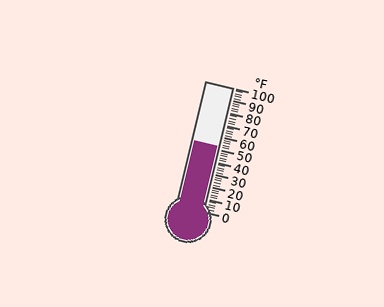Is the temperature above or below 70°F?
The temperature is below 70°F.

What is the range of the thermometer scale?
The thermometer scale ranges from 0°F to 100°F.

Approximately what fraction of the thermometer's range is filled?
The thermometer is filled to approximately 50% of its range.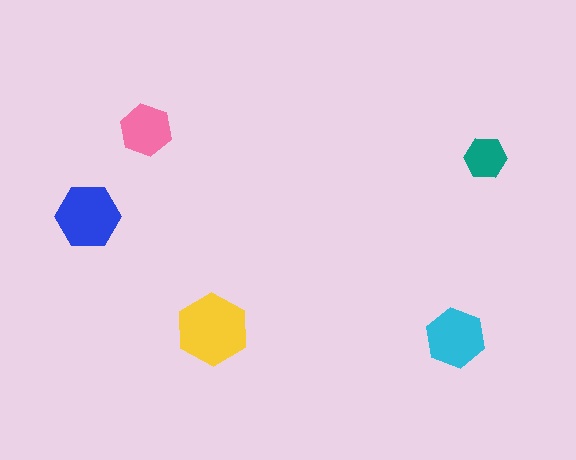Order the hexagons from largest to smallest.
the yellow one, the blue one, the cyan one, the pink one, the teal one.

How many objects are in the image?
There are 5 objects in the image.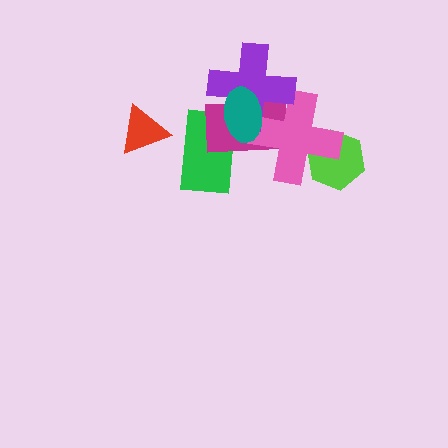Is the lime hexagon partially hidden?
Yes, it is partially covered by another shape.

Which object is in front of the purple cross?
The teal ellipse is in front of the purple cross.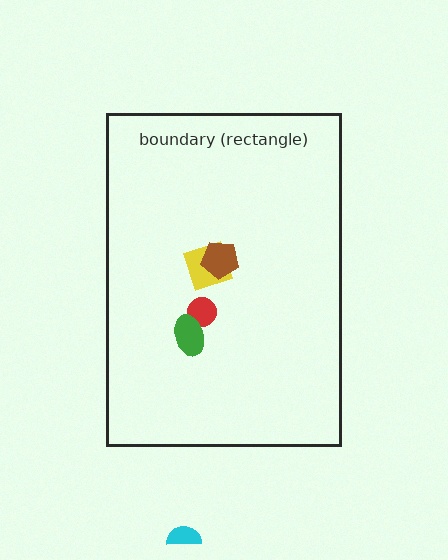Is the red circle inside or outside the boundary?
Inside.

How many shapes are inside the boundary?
4 inside, 1 outside.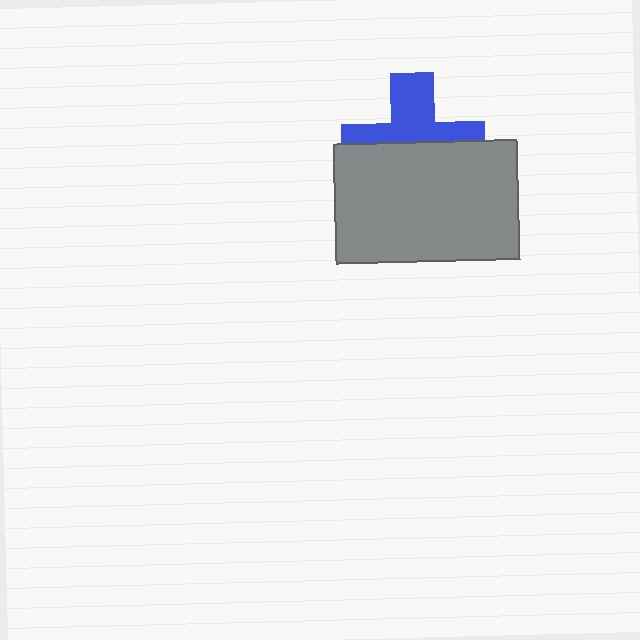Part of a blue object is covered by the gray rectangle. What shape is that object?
It is a cross.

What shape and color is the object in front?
The object in front is a gray rectangle.